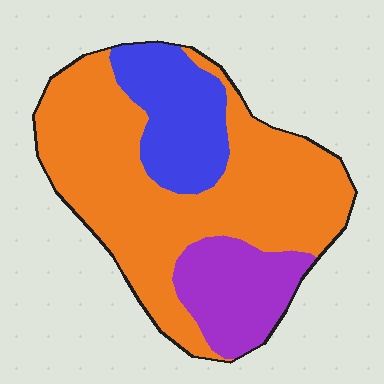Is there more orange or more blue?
Orange.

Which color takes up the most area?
Orange, at roughly 65%.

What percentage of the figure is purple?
Purple takes up less than a quarter of the figure.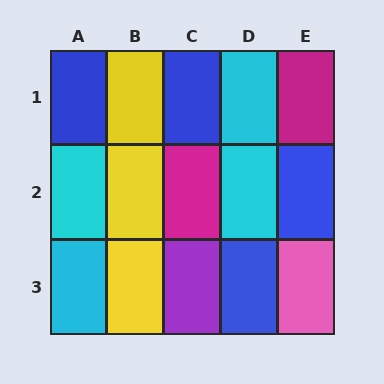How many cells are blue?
4 cells are blue.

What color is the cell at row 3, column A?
Cyan.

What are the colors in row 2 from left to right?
Cyan, yellow, magenta, cyan, blue.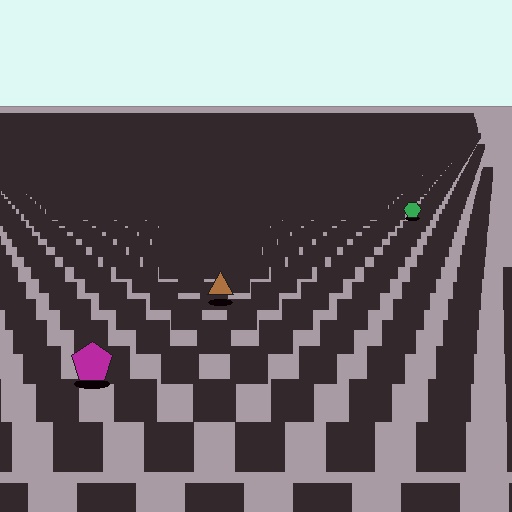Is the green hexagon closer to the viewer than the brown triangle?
No. The brown triangle is closer — you can tell from the texture gradient: the ground texture is coarser near it.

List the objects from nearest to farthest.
From nearest to farthest: the magenta pentagon, the brown triangle, the green hexagon.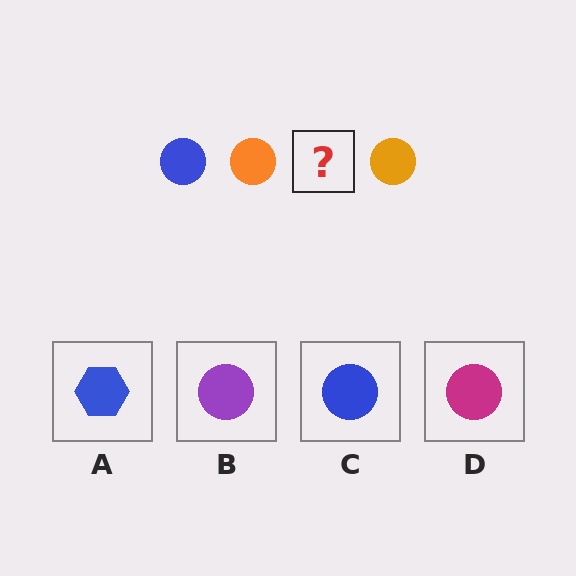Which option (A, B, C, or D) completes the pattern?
C.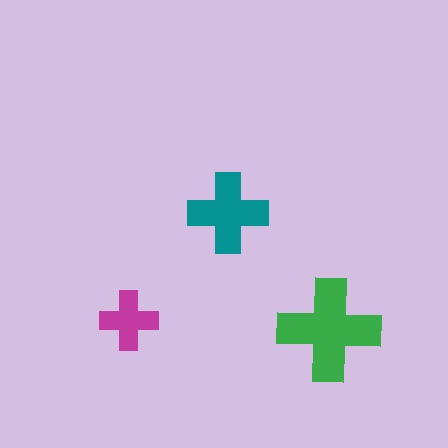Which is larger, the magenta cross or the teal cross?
The teal one.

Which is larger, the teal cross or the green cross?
The green one.